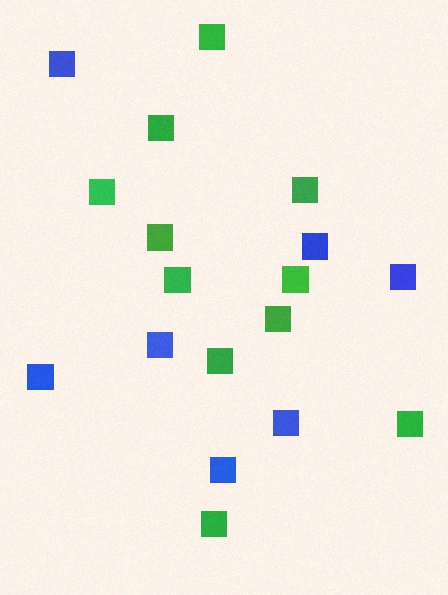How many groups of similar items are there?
There are 2 groups: one group of green squares (11) and one group of blue squares (7).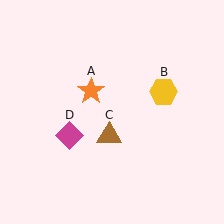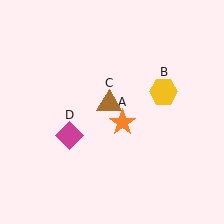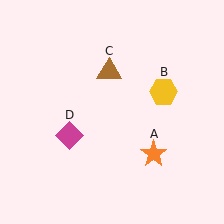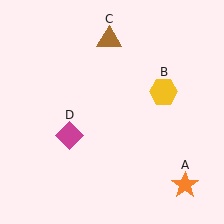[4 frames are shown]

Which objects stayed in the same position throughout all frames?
Yellow hexagon (object B) and magenta diamond (object D) remained stationary.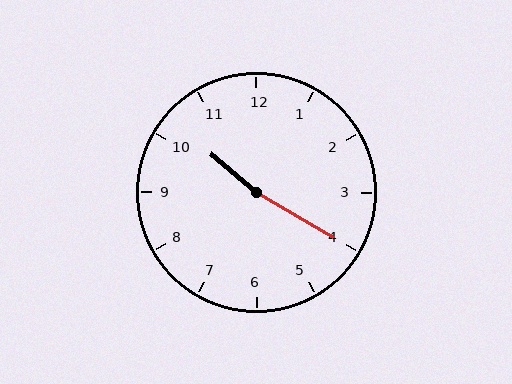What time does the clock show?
10:20.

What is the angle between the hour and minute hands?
Approximately 170 degrees.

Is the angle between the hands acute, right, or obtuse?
It is obtuse.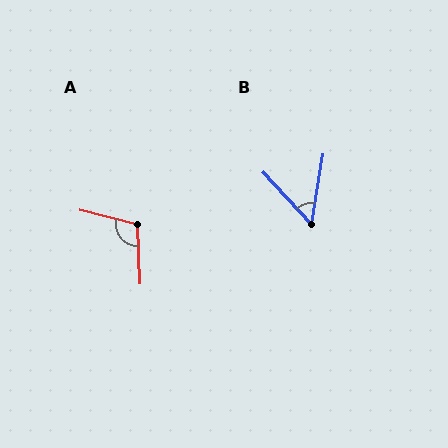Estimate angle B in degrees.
Approximately 52 degrees.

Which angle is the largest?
A, at approximately 107 degrees.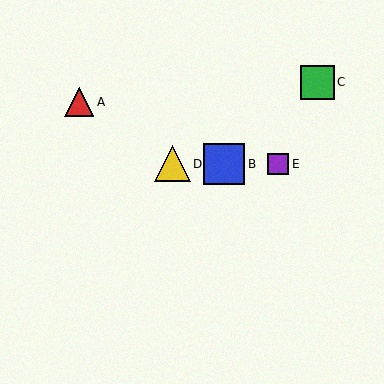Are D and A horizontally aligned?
No, D is at y≈164 and A is at y≈102.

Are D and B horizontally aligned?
Yes, both are at y≈164.